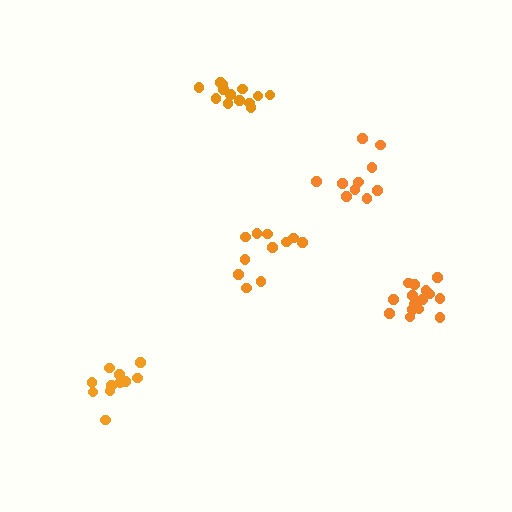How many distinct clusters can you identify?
There are 5 distinct clusters.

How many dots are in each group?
Group 1: 11 dots, Group 2: 15 dots, Group 3: 11 dots, Group 4: 16 dots, Group 5: 10 dots (63 total).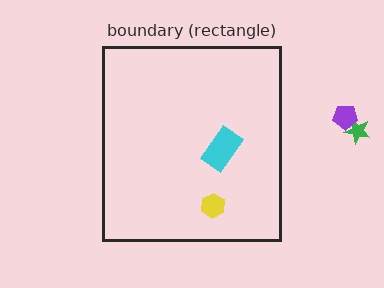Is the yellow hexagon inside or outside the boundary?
Inside.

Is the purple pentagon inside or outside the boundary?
Outside.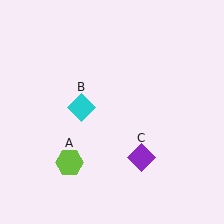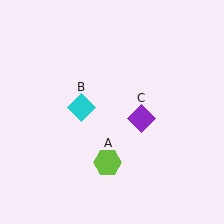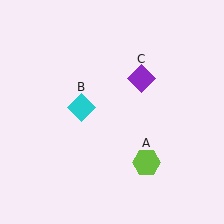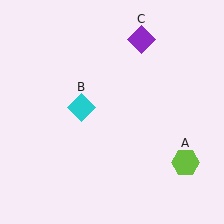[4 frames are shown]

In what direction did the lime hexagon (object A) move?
The lime hexagon (object A) moved right.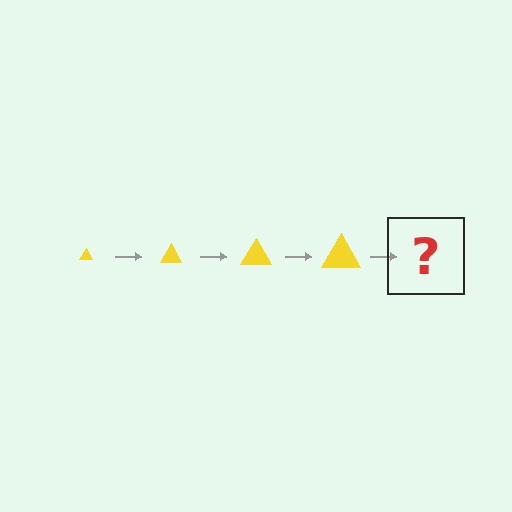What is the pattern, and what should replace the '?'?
The pattern is that the triangle gets progressively larger each step. The '?' should be a yellow triangle, larger than the previous one.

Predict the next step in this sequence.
The next step is a yellow triangle, larger than the previous one.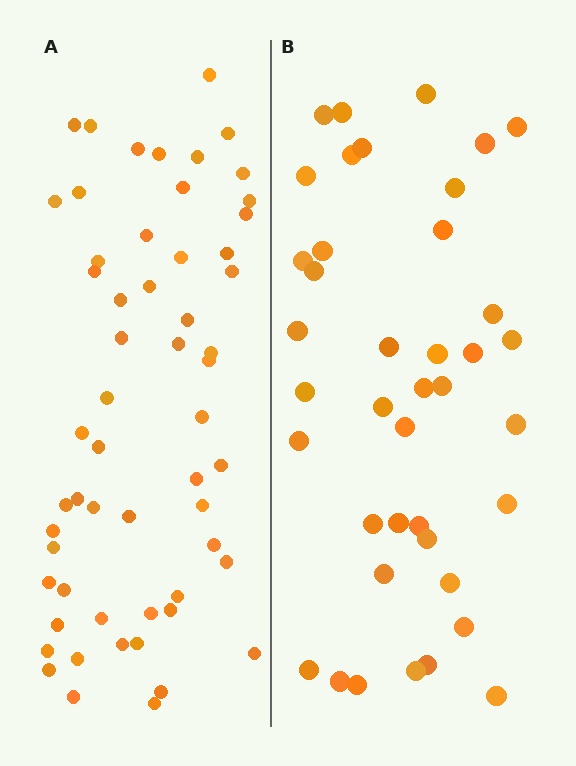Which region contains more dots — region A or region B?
Region A (the left region) has more dots.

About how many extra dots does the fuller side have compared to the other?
Region A has approximately 15 more dots than region B.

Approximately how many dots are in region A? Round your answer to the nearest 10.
About 60 dots. (The exact count is 57, which rounds to 60.)